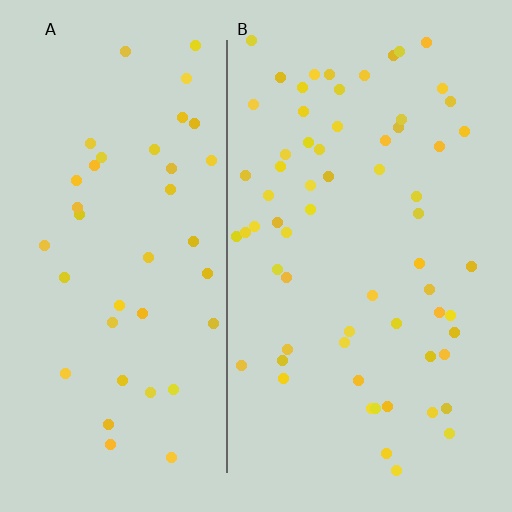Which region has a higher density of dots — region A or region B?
B (the right).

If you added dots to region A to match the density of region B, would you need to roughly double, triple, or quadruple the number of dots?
Approximately double.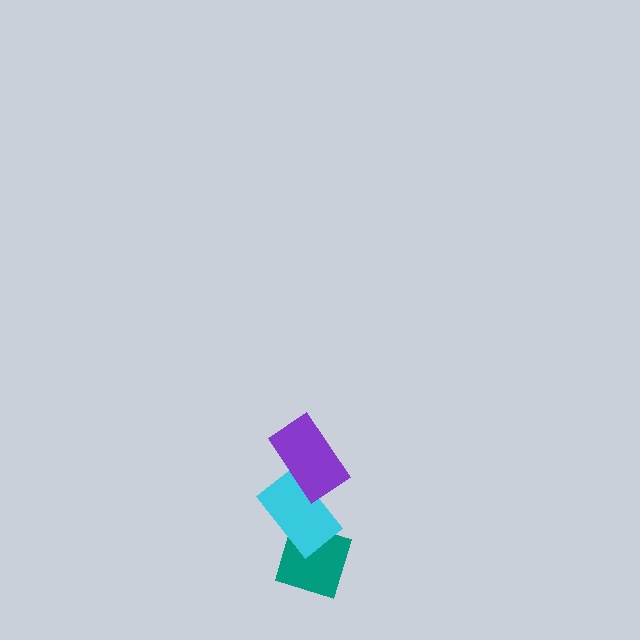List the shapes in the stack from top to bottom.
From top to bottom: the purple rectangle, the cyan rectangle, the teal diamond.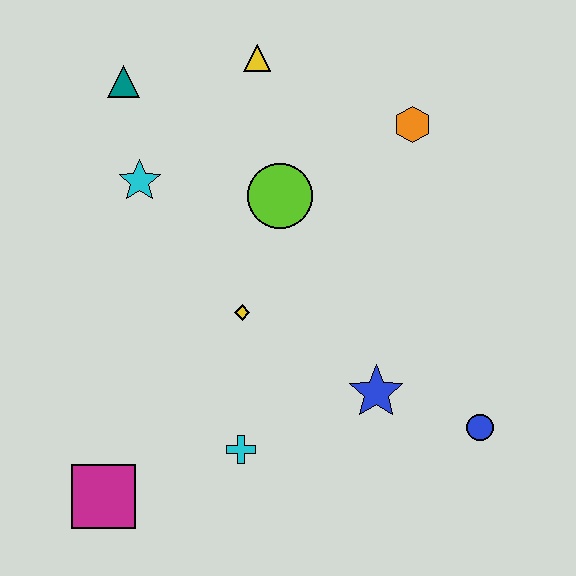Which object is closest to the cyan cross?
The yellow diamond is closest to the cyan cross.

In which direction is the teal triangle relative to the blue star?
The teal triangle is above the blue star.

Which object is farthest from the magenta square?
The orange hexagon is farthest from the magenta square.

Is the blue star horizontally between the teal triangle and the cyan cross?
No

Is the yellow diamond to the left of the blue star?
Yes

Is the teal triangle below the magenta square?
No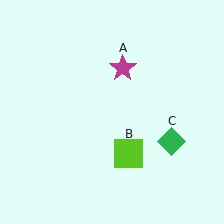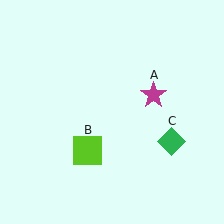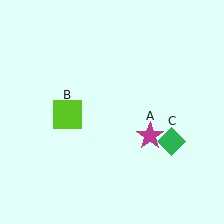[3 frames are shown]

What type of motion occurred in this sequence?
The magenta star (object A), lime square (object B) rotated clockwise around the center of the scene.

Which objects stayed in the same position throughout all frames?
Green diamond (object C) remained stationary.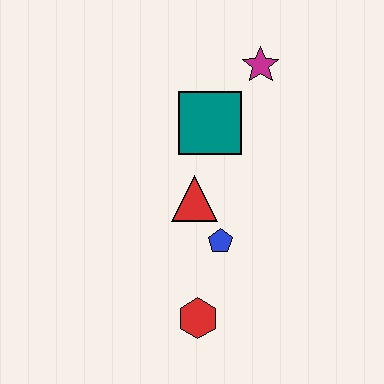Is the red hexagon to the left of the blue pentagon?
Yes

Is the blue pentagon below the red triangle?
Yes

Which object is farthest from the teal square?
The red hexagon is farthest from the teal square.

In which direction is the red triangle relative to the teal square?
The red triangle is below the teal square.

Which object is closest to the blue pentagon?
The red triangle is closest to the blue pentagon.